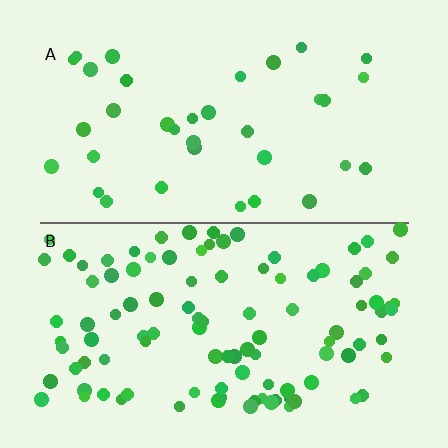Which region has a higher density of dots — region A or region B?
B (the bottom).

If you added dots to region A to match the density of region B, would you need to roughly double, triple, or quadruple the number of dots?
Approximately triple.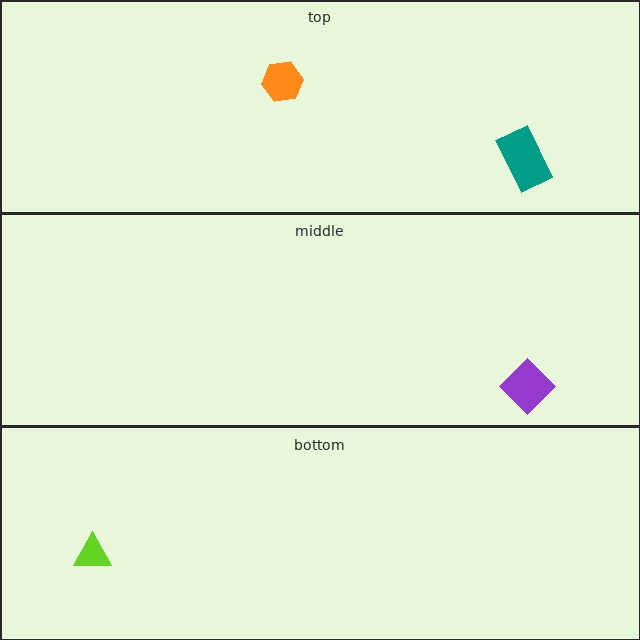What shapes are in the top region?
The teal rectangle, the orange hexagon.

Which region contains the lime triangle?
The bottom region.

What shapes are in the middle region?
The purple diamond.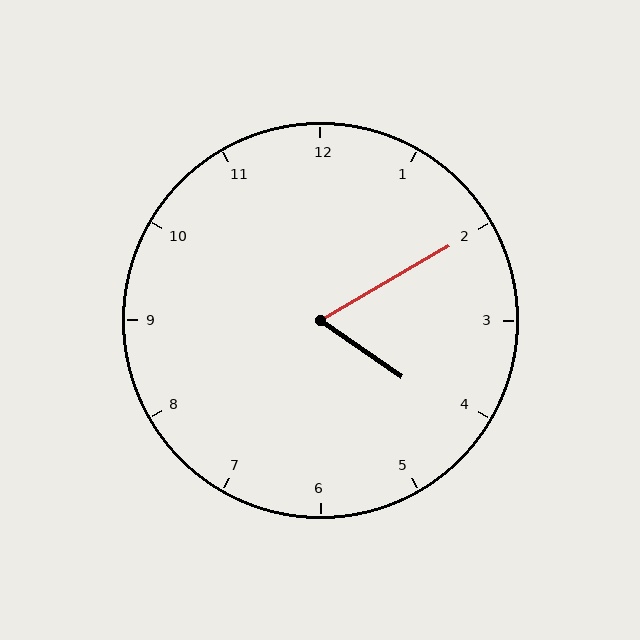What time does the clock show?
4:10.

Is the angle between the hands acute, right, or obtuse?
It is acute.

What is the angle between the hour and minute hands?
Approximately 65 degrees.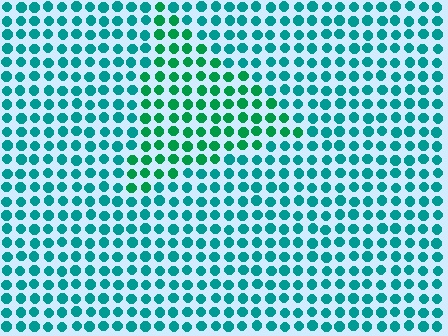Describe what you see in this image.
The image is filled with small teal elements in a uniform arrangement. A triangle-shaped region is visible where the elements are tinted to a slightly different hue, forming a subtle color boundary.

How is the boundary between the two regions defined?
The boundary is defined purely by a slight shift in hue (about 30 degrees). Spacing, size, and orientation are identical on both sides.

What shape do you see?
I see a triangle.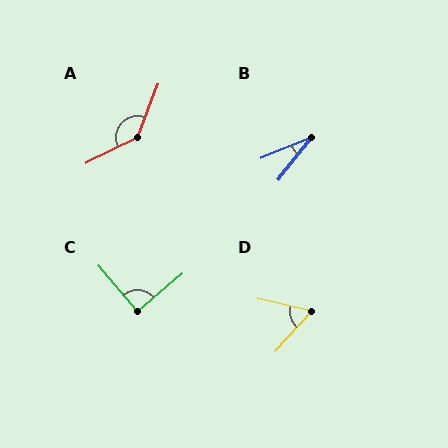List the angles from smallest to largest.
B (29°), D (61°), C (90°), A (138°).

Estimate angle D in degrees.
Approximately 61 degrees.